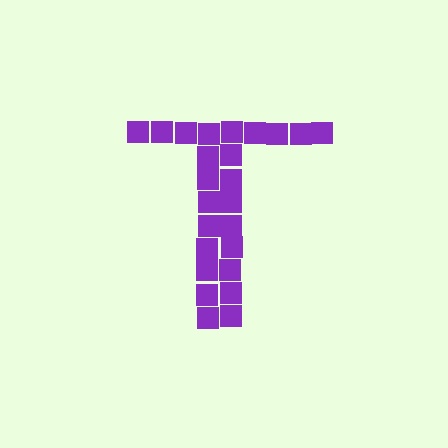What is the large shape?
The large shape is the letter T.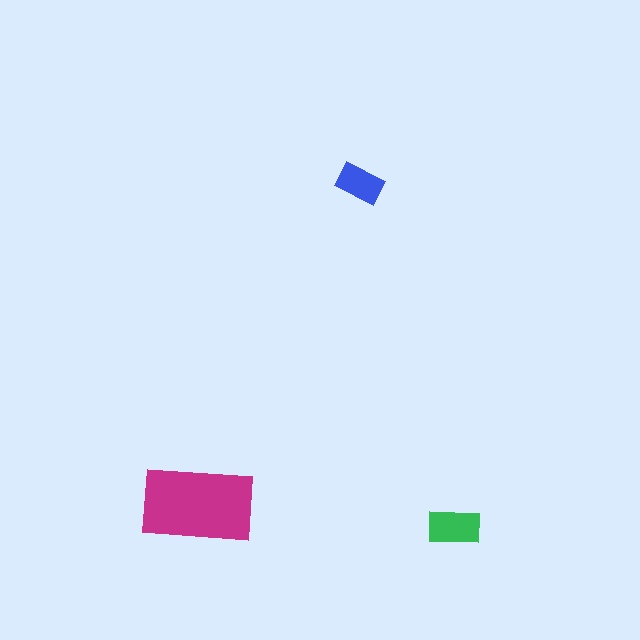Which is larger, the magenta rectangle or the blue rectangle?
The magenta one.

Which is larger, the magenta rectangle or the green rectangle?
The magenta one.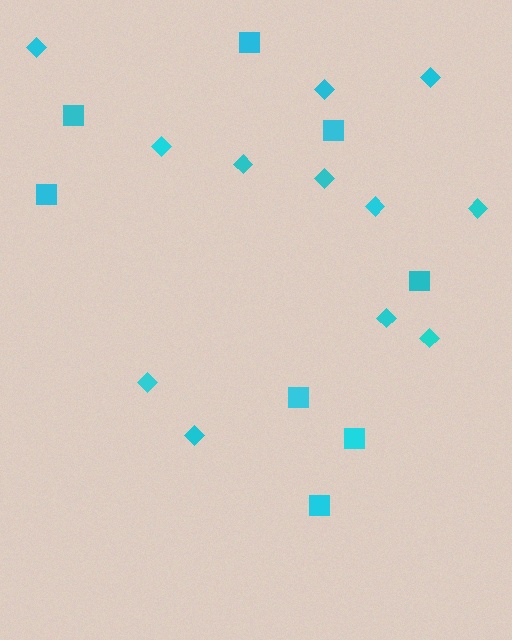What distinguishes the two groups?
There are 2 groups: one group of squares (8) and one group of diamonds (12).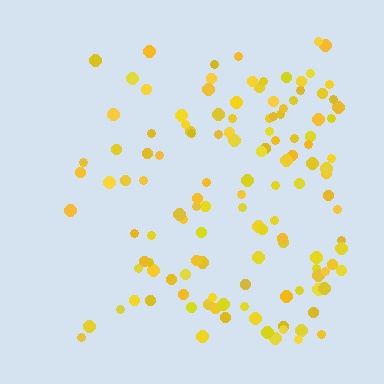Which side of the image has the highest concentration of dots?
The right.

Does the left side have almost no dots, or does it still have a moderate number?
Still a moderate number, just noticeably fewer than the right.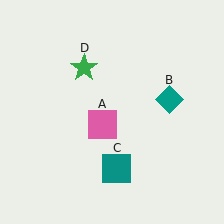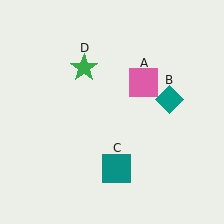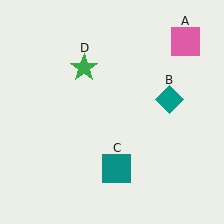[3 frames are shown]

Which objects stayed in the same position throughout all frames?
Teal diamond (object B) and teal square (object C) and green star (object D) remained stationary.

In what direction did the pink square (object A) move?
The pink square (object A) moved up and to the right.